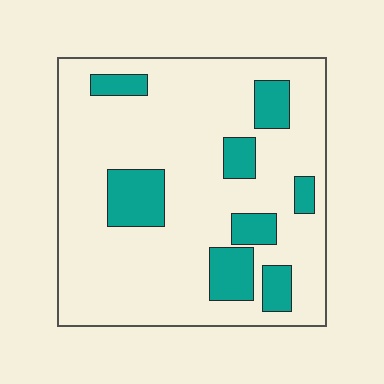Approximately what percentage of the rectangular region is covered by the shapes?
Approximately 20%.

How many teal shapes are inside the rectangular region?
8.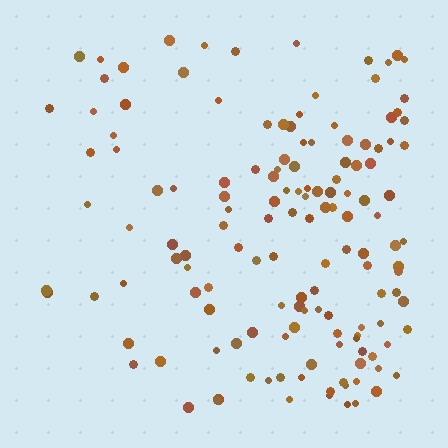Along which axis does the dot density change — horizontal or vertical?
Horizontal.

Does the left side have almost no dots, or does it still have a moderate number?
Still a moderate number, just noticeably fewer than the right.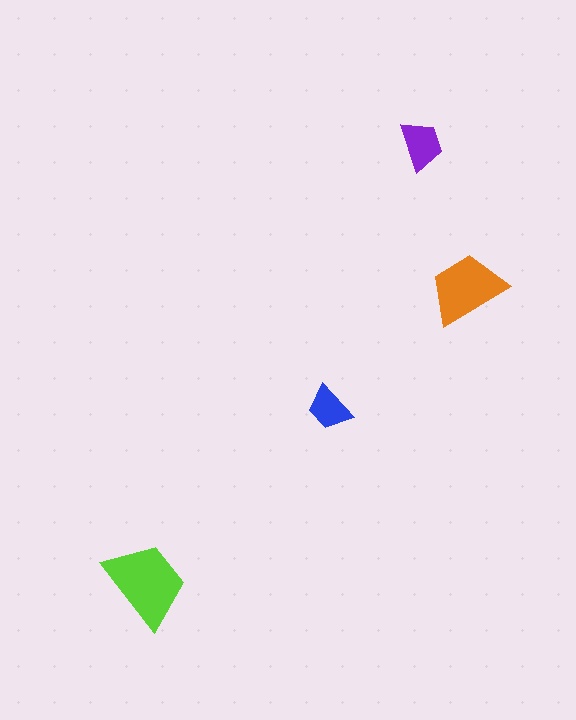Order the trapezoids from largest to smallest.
the lime one, the orange one, the purple one, the blue one.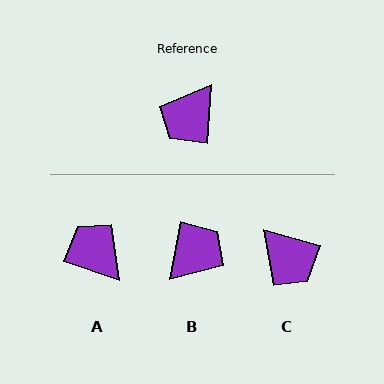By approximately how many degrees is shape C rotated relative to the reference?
Approximately 78 degrees counter-clockwise.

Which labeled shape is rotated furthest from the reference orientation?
B, about 172 degrees away.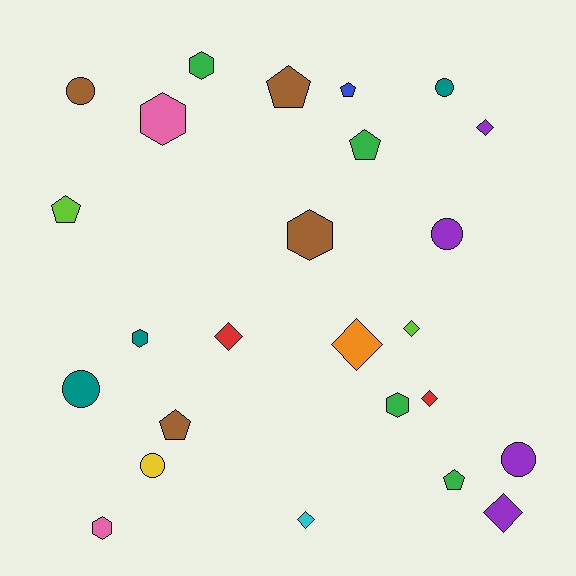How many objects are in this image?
There are 25 objects.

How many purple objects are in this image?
There are 4 purple objects.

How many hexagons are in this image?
There are 6 hexagons.